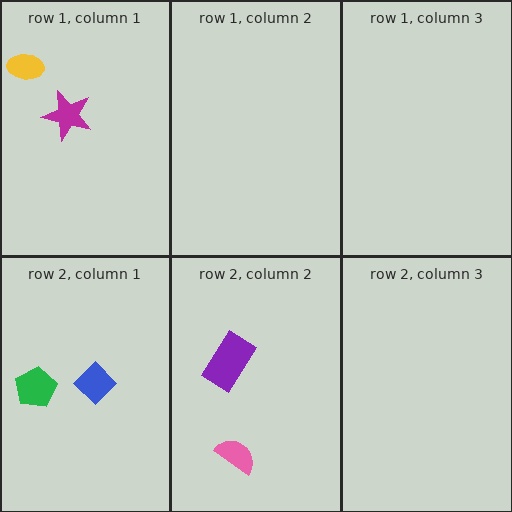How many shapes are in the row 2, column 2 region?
2.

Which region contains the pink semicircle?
The row 2, column 2 region.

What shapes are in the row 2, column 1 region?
The green pentagon, the blue diamond.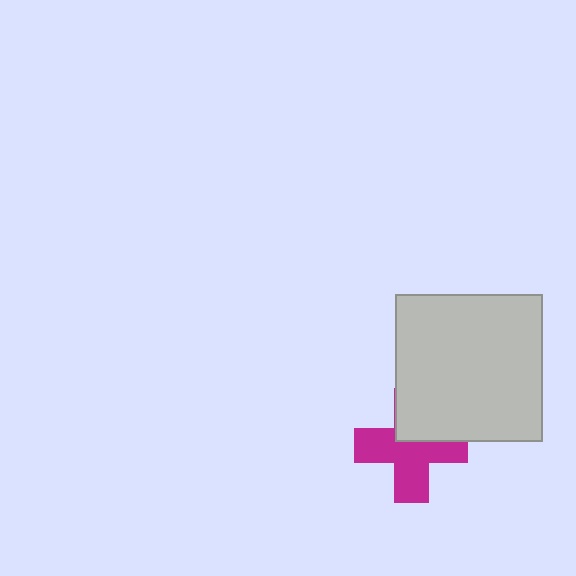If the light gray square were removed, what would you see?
You would see the complete magenta cross.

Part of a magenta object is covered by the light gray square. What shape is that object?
It is a cross.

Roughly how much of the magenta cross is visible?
Most of it is visible (roughly 66%).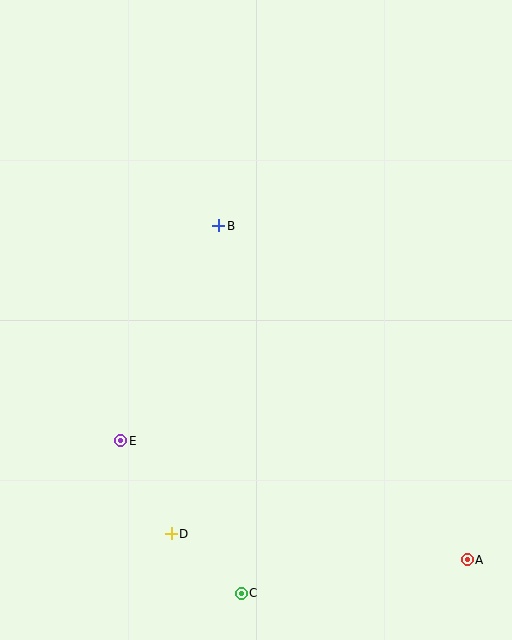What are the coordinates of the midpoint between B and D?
The midpoint between B and D is at (195, 380).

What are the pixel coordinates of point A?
Point A is at (467, 560).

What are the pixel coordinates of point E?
Point E is at (121, 441).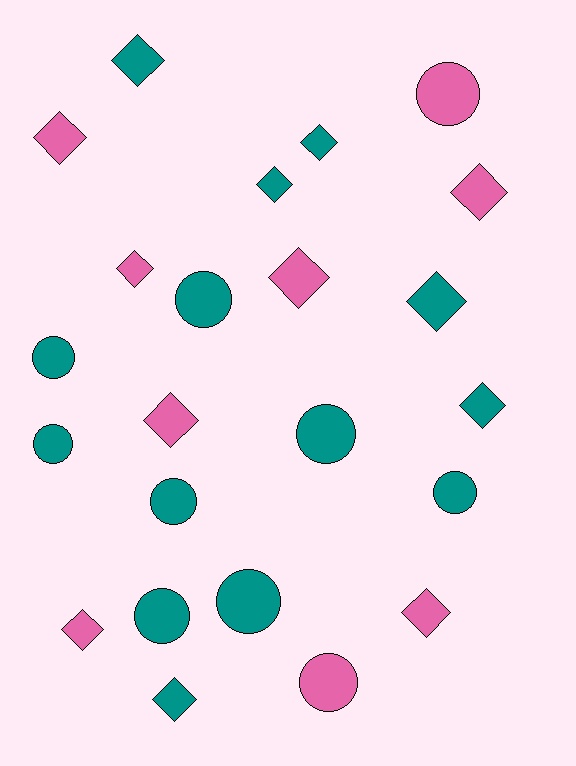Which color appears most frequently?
Teal, with 14 objects.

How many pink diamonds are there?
There are 7 pink diamonds.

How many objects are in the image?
There are 23 objects.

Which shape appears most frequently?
Diamond, with 13 objects.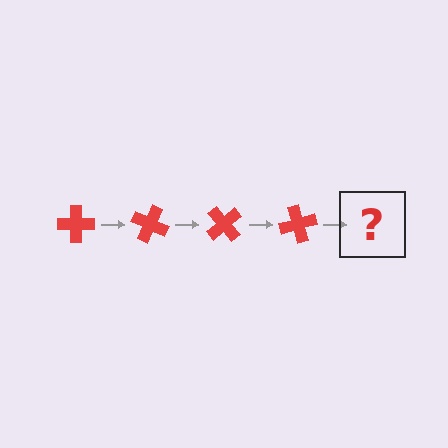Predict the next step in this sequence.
The next step is a red cross rotated 100 degrees.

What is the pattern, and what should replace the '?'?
The pattern is that the cross rotates 25 degrees each step. The '?' should be a red cross rotated 100 degrees.